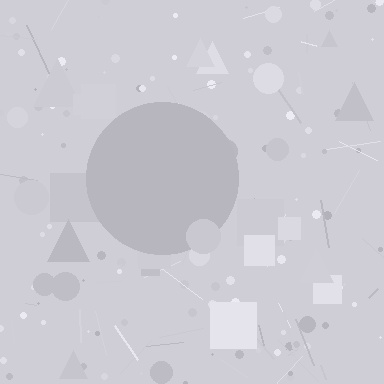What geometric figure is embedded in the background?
A circle is embedded in the background.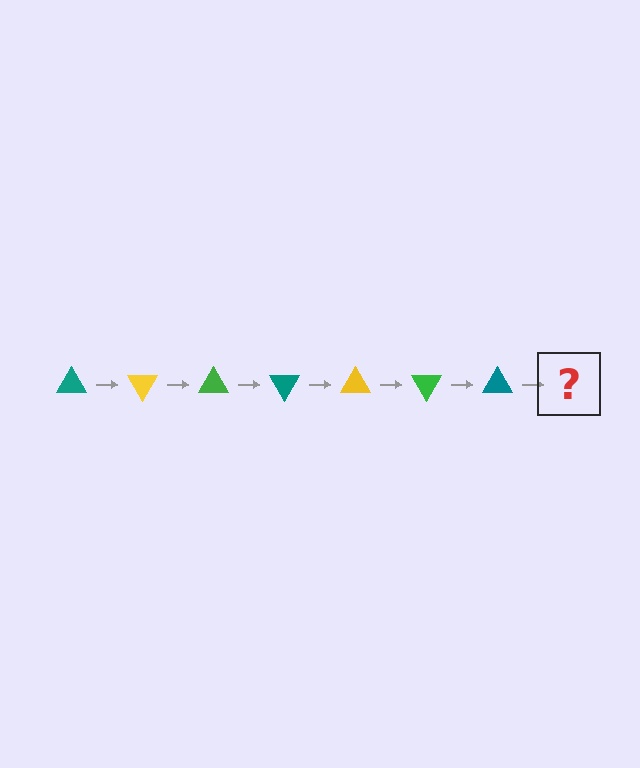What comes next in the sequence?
The next element should be a yellow triangle, rotated 420 degrees from the start.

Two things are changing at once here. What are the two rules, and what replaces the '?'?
The two rules are that it rotates 60 degrees each step and the color cycles through teal, yellow, and green. The '?' should be a yellow triangle, rotated 420 degrees from the start.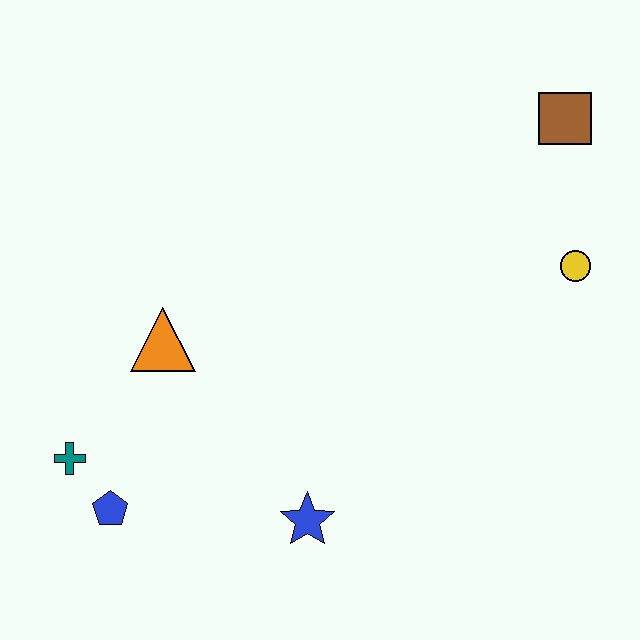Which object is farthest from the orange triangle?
The brown square is farthest from the orange triangle.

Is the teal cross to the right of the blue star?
No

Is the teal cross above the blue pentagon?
Yes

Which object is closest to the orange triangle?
The teal cross is closest to the orange triangle.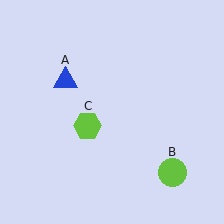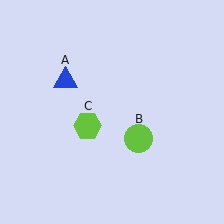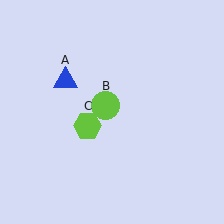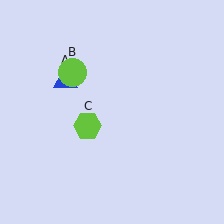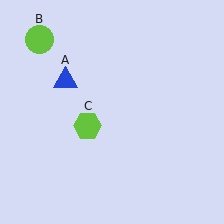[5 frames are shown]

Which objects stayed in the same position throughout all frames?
Blue triangle (object A) and lime hexagon (object C) remained stationary.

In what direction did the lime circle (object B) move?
The lime circle (object B) moved up and to the left.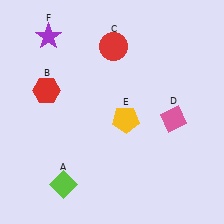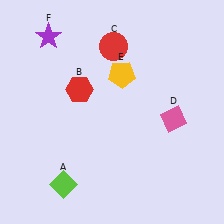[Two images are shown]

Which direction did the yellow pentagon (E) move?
The yellow pentagon (E) moved up.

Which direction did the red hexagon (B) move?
The red hexagon (B) moved right.